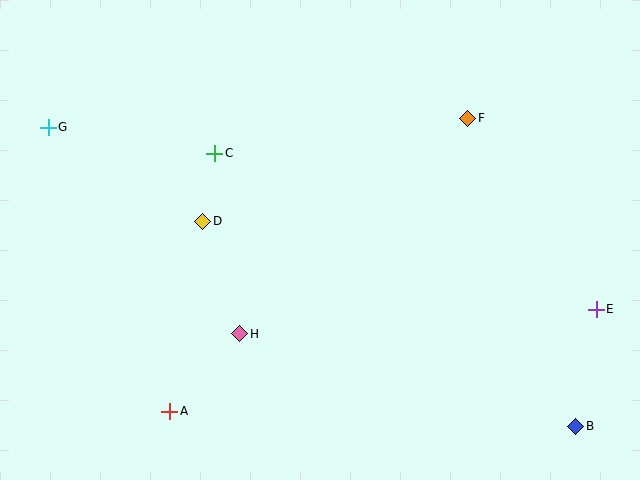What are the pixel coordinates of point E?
Point E is at (596, 309).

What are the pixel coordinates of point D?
Point D is at (203, 221).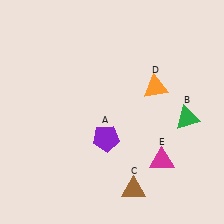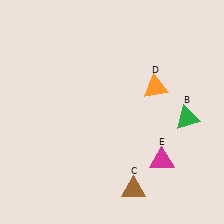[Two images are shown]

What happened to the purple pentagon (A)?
The purple pentagon (A) was removed in Image 2. It was in the bottom-left area of Image 1.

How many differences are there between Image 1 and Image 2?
There is 1 difference between the two images.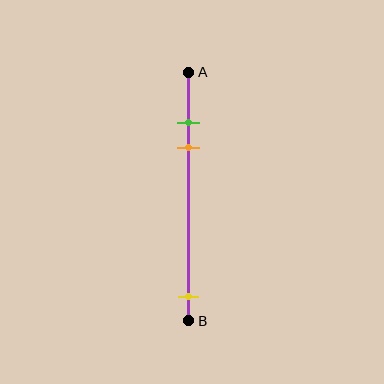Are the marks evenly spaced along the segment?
No, the marks are not evenly spaced.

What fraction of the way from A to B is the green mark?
The green mark is approximately 20% (0.2) of the way from A to B.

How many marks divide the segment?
There are 3 marks dividing the segment.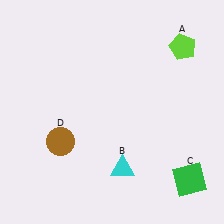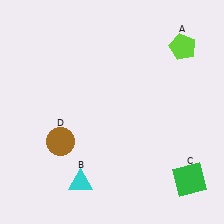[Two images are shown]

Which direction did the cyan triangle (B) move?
The cyan triangle (B) moved left.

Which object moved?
The cyan triangle (B) moved left.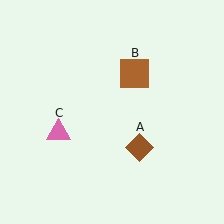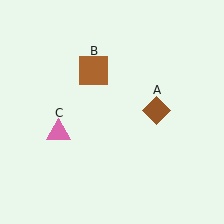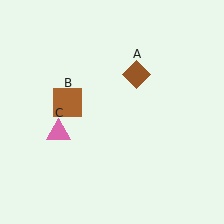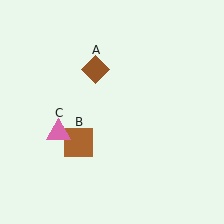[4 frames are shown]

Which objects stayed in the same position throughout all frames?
Pink triangle (object C) remained stationary.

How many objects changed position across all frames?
2 objects changed position: brown diamond (object A), brown square (object B).